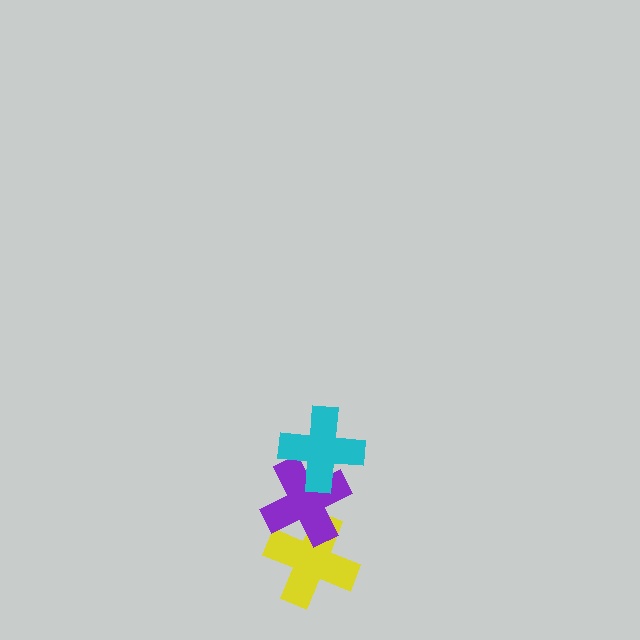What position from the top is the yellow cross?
The yellow cross is 3rd from the top.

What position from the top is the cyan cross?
The cyan cross is 1st from the top.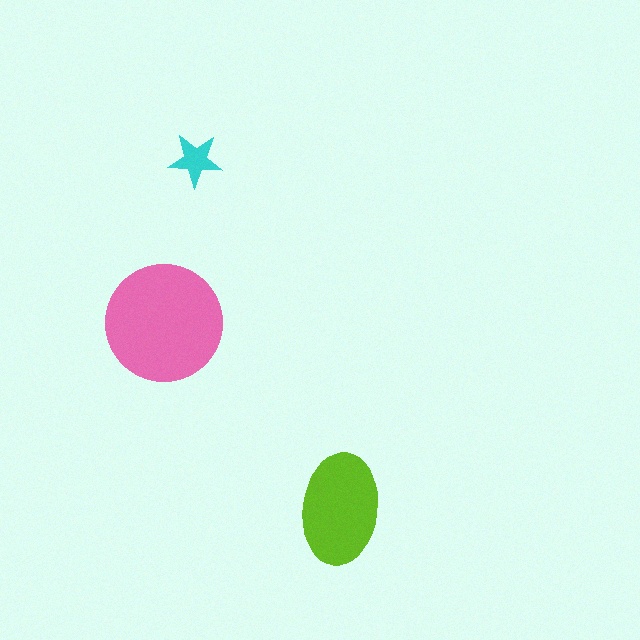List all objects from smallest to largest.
The cyan star, the lime ellipse, the pink circle.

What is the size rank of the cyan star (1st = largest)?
3rd.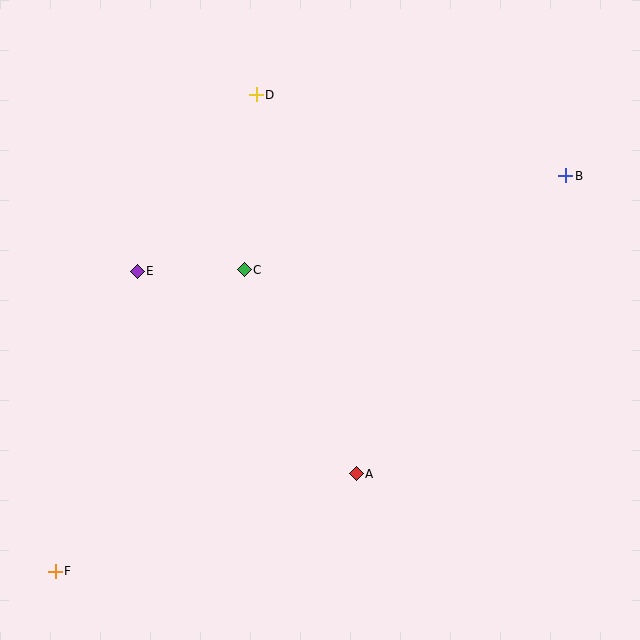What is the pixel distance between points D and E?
The distance between D and E is 213 pixels.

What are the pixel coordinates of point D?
Point D is at (256, 95).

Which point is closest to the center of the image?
Point C at (244, 270) is closest to the center.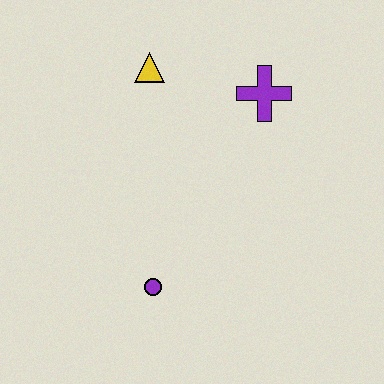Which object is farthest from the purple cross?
The purple circle is farthest from the purple cross.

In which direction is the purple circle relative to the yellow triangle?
The purple circle is below the yellow triangle.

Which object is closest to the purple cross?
The yellow triangle is closest to the purple cross.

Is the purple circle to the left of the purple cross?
Yes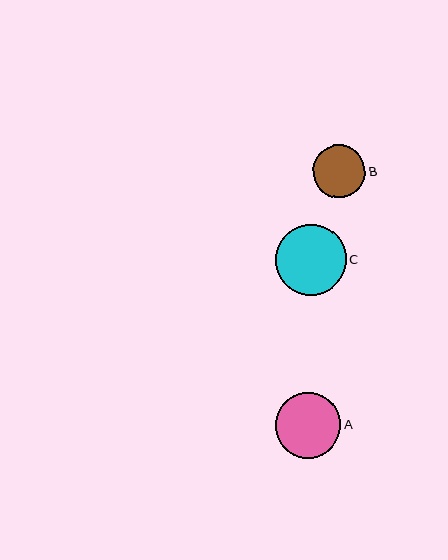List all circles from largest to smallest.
From largest to smallest: C, A, B.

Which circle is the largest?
Circle C is the largest with a size of approximately 71 pixels.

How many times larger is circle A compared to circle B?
Circle A is approximately 1.2 times the size of circle B.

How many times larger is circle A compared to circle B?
Circle A is approximately 1.2 times the size of circle B.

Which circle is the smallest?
Circle B is the smallest with a size of approximately 52 pixels.